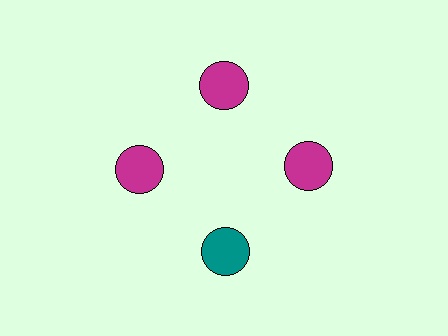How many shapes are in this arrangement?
There are 4 shapes arranged in a ring pattern.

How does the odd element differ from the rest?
It has a different color: teal instead of magenta.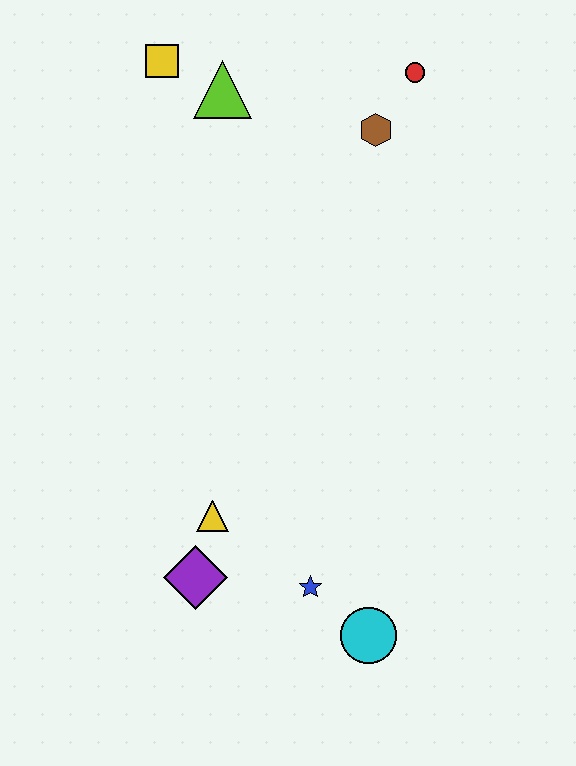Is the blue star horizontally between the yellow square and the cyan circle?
Yes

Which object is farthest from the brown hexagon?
The cyan circle is farthest from the brown hexagon.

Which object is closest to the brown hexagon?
The red circle is closest to the brown hexagon.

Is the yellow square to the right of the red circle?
No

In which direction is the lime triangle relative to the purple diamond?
The lime triangle is above the purple diamond.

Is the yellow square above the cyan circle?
Yes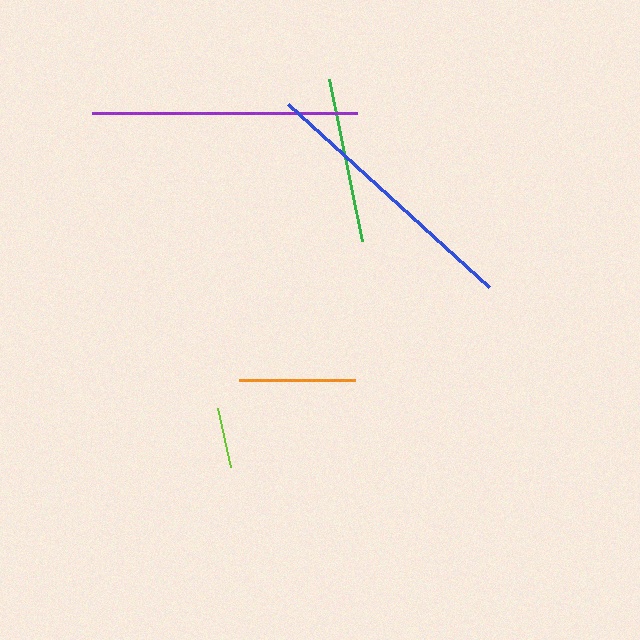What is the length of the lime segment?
The lime segment is approximately 60 pixels long.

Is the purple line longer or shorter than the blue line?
The blue line is longer than the purple line.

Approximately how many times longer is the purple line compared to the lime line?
The purple line is approximately 4.4 times the length of the lime line.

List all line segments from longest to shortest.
From longest to shortest: blue, purple, green, orange, lime.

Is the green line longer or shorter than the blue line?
The blue line is longer than the green line.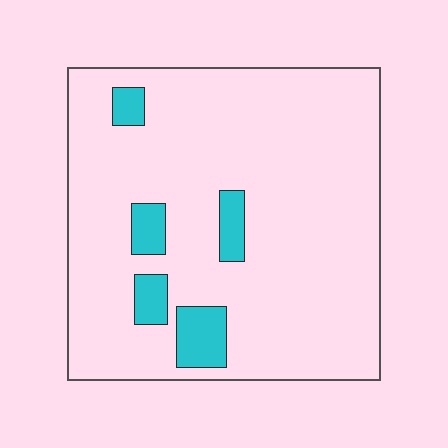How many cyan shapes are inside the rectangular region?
5.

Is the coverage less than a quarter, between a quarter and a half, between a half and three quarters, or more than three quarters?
Less than a quarter.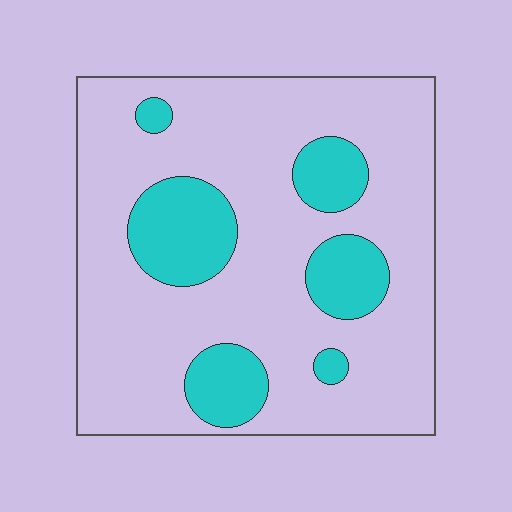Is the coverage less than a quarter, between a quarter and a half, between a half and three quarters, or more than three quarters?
Less than a quarter.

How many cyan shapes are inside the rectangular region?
6.